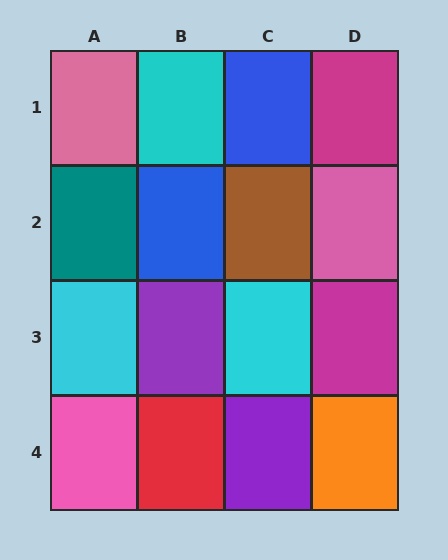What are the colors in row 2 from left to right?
Teal, blue, brown, pink.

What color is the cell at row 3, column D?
Magenta.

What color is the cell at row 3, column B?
Purple.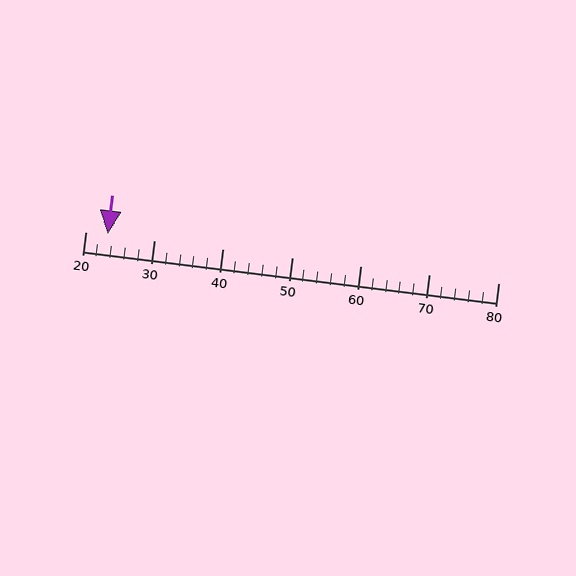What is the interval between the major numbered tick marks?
The major tick marks are spaced 10 units apart.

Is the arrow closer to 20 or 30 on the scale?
The arrow is closer to 20.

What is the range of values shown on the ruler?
The ruler shows values from 20 to 80.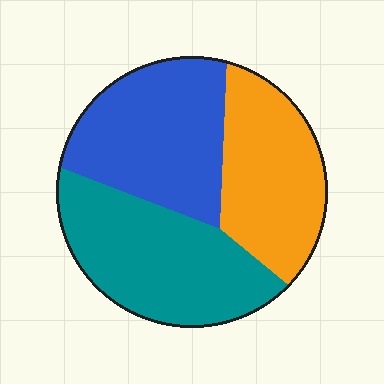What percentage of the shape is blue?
Blue covers around 35% of the shape.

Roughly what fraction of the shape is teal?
Teal takes up between a third and a half of the shape.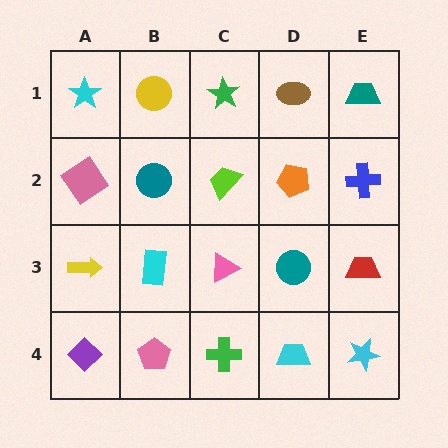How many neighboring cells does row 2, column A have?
3.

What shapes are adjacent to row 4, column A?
A yellow arrow (row 3, column A), a pink pentagon (row 4, column B).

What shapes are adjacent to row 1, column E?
A blue cross (row 2, column E), a brown ellipse (row 1, column D).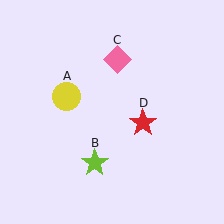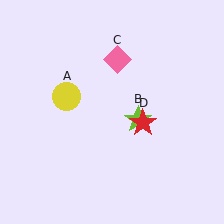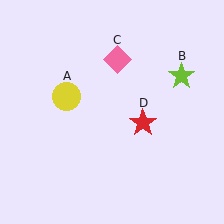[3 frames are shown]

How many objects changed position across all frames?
1 object changed position: lime star (object B).